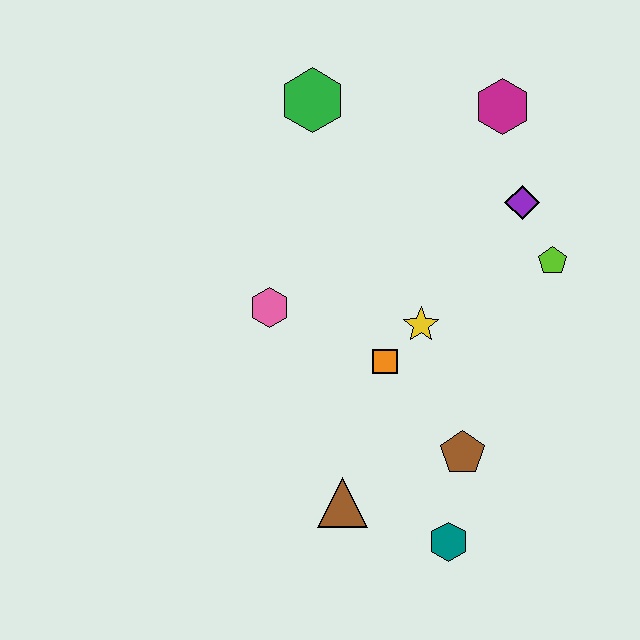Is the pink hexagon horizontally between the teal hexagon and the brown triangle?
No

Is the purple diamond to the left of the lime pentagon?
Yes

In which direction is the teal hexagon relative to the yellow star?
The teal hexagon is below the yellow star.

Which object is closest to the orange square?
The yellow star is closest to the orange square.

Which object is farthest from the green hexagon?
The teal hexagon is farthest from the green hexagon.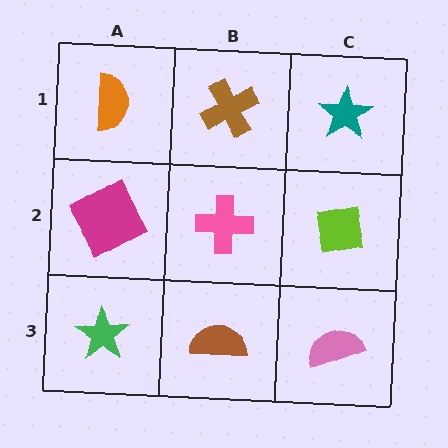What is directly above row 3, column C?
A lime square.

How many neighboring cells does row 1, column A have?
2.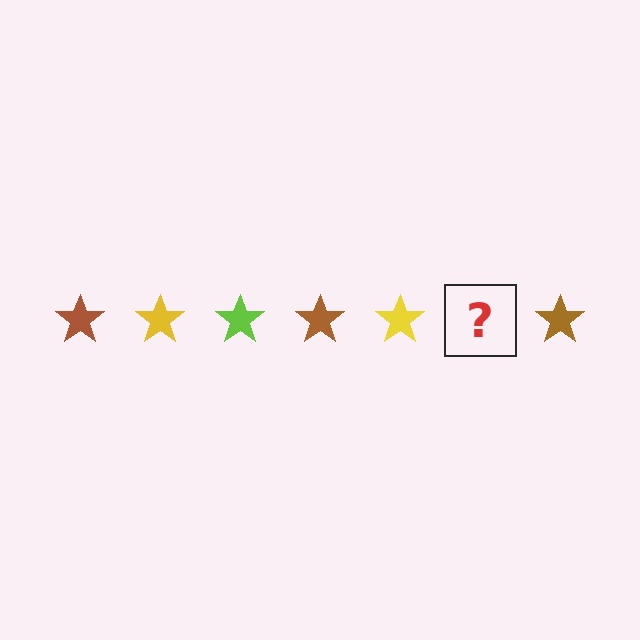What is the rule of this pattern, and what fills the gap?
The rule is that the pattern cycles through brown, yellow, lime stars. The gap should be filled with a lime star.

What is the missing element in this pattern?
The missing element is a lime star.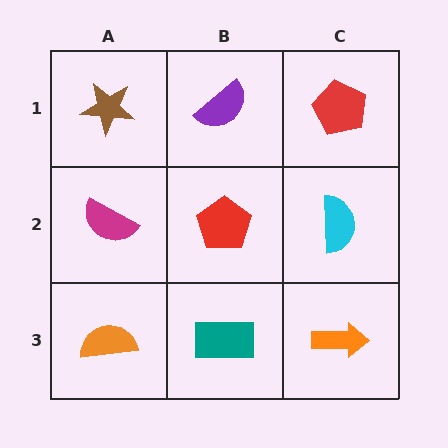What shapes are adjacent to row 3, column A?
A magenta semicircle (row 2, column A), a teal rectangle (row 3, column B).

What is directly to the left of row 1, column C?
A purple semicircle.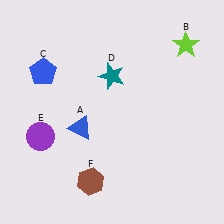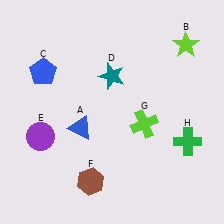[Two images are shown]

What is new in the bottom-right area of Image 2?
A green cross (H) was added in the bottom-right area of Image 2.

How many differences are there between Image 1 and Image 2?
There are 2 differences between the two images.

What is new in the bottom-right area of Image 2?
A lime cross (G) was added in the bottom-right area of Image 2.